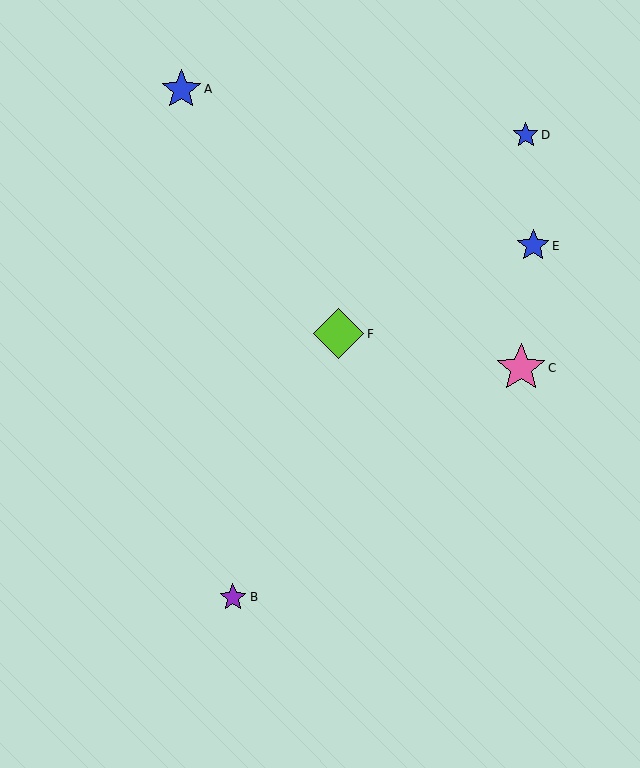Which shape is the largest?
The lime diamond (labeled F) is the largest.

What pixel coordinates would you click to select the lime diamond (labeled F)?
Click at (339, 334) to select the lime diamond F.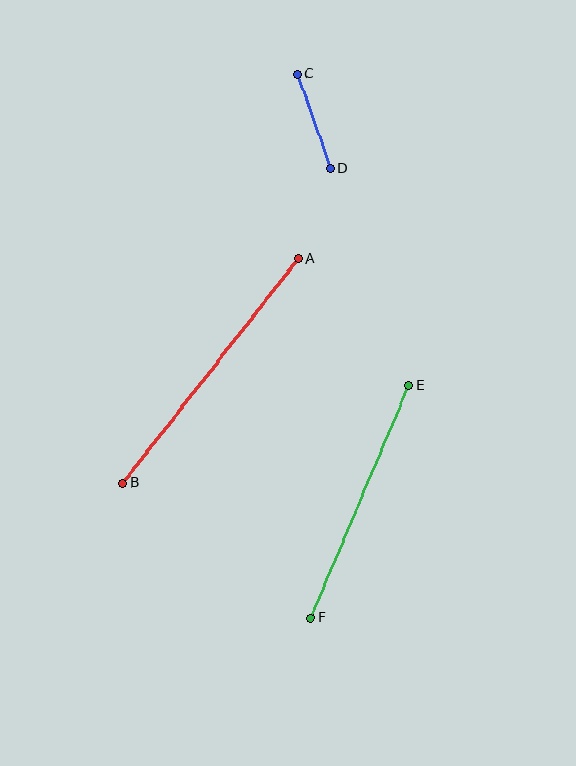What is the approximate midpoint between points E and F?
The midpoint is at approximately (360, 502) pixels.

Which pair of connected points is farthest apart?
Points A and B are farthest apart.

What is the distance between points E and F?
The distance is approximately 252 pixels.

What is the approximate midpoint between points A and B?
The midpoint is at approximately (211, 371) pixels.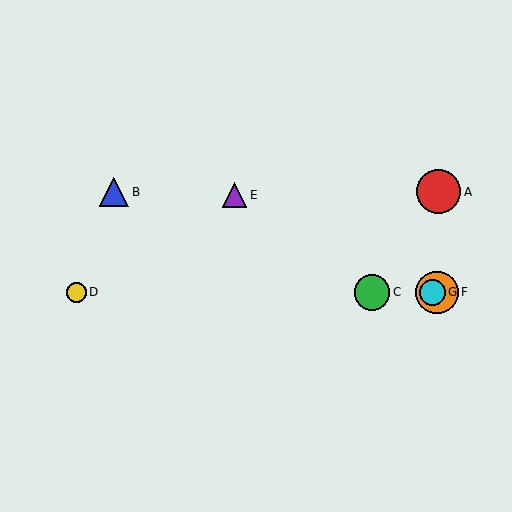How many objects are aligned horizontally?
4 objects (C, D, F, G) are aligned horizontally.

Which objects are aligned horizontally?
Objects C, D, F, G are aligned horizontally.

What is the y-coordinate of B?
Object B is at y≈192.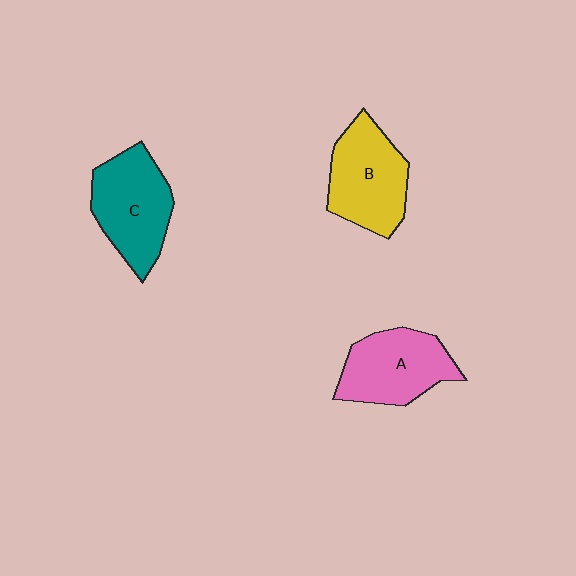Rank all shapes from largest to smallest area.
From largest to smallest: C (teal), B (yellow), A (pink).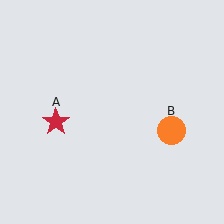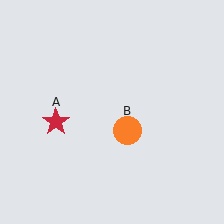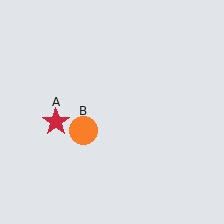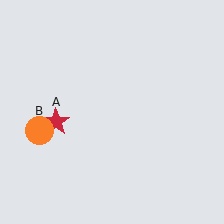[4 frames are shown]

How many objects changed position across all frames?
1 object changed position: orange circle (object B).